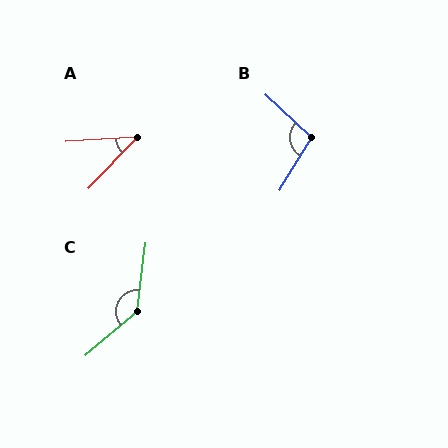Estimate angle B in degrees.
Approximately 102 degrees.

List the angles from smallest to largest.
A (43°), B (102°), C (137°).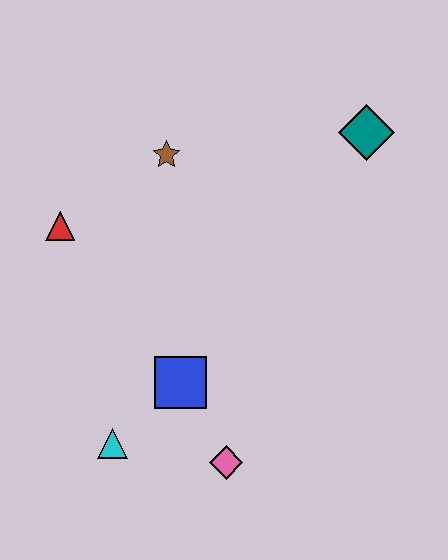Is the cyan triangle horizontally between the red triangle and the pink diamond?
Yes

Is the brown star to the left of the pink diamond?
Yes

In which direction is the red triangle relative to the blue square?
The red triangle is above the blue square.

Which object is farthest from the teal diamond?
The cyan triangle is farthest from the teal diamond.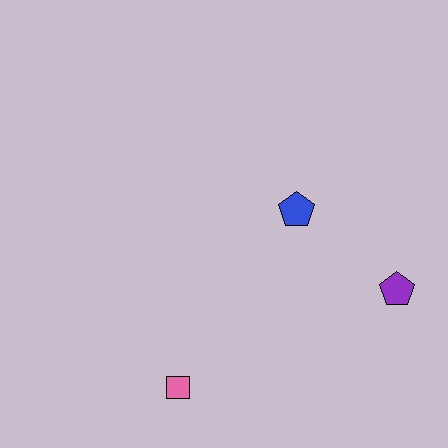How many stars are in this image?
There are no stars.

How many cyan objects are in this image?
There are no cyan objects.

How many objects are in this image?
There are 3 objects.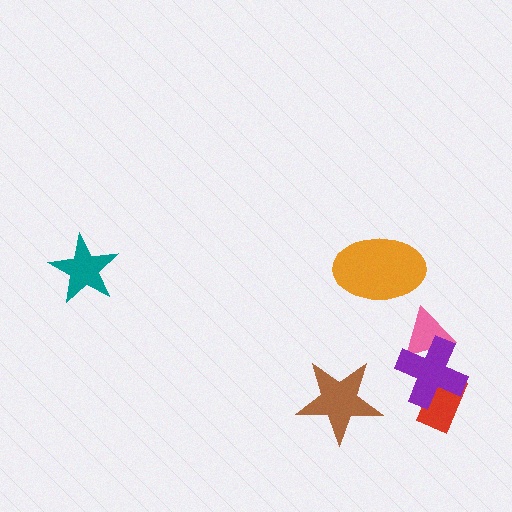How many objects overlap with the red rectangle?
1 object overlaps with the red rectangle.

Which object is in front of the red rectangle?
The purple cross is in front of the red rectangle.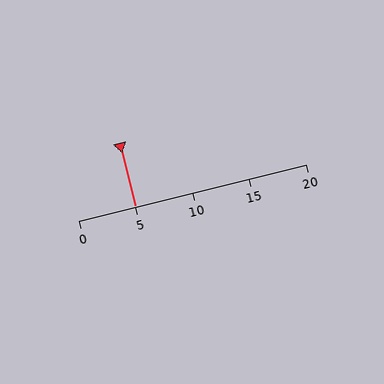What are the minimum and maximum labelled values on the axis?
The axis runs from 0 to 20.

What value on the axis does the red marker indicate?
The marker indicates approximately 5.